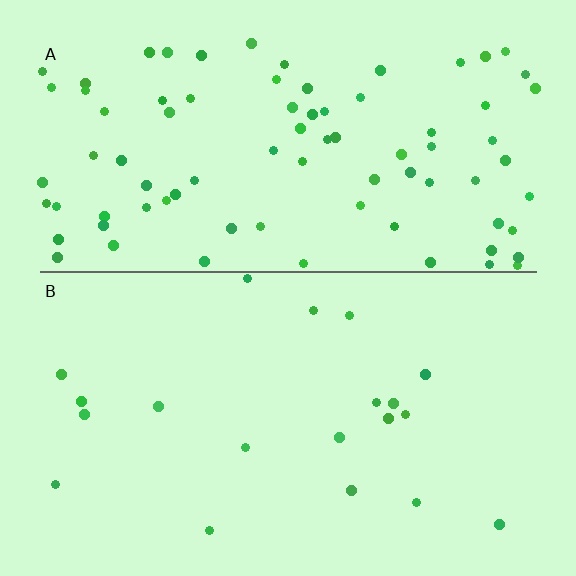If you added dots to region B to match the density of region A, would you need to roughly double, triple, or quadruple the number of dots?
Approximately quadruple.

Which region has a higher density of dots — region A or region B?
A (the top).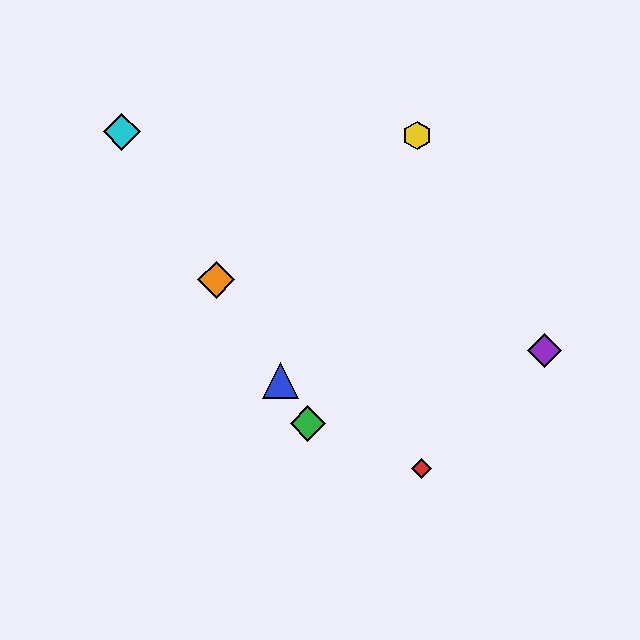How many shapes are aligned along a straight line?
4 shapes (the blue triangle, the green diamond, the orange diamond, the cyan diamond) are aligned along a straight line.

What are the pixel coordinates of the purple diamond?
The purple diamond is at (544, 350).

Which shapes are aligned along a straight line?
The blue triangle, the green diamond, the orange diamond, the cyan diamond are aligned along a straight line.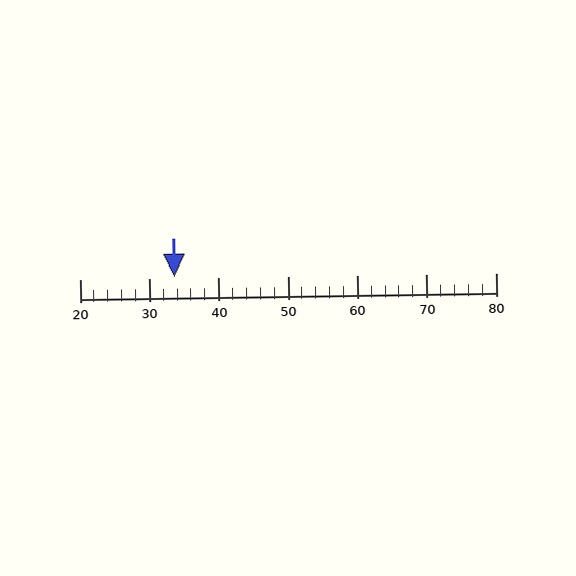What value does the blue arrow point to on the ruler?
The blue arrow points to approximately 34.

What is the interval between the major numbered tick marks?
The major tick marks are spaced 10 units apart.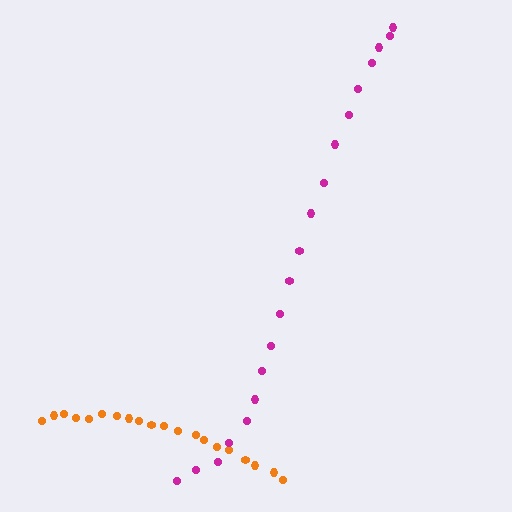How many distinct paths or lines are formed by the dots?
There are 2 distinct paths.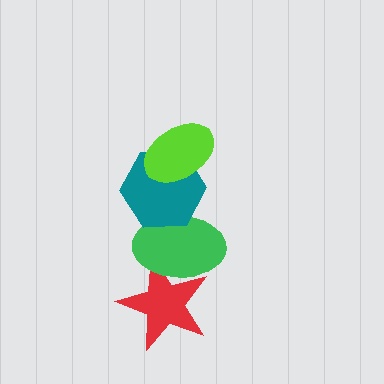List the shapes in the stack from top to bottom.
From top to bottom: the lime ellipse, the teal hexagon, the green ellipse, the red star.